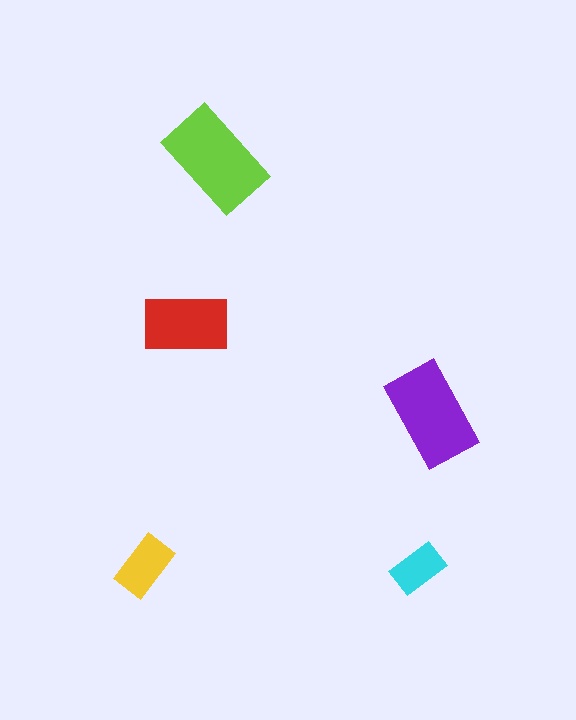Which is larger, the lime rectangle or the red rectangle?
The lime one.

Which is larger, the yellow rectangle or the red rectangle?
The red one.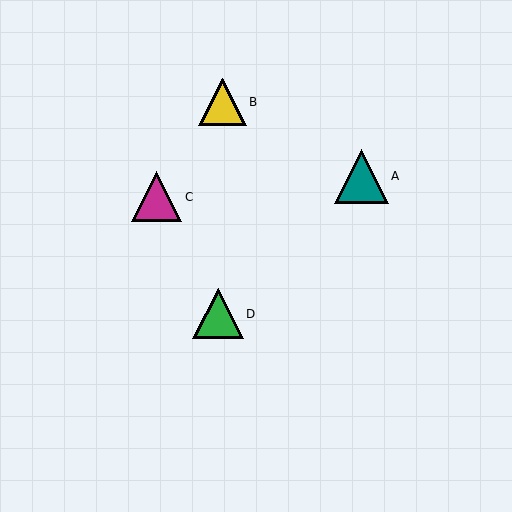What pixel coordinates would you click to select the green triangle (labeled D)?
Click at (218, 314) to select the green triangle D.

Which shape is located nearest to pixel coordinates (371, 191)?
The teal triangle (labeled A) at (361, 176) is nearest to that location.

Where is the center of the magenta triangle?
The center of the magenta triangle is at (157, 197).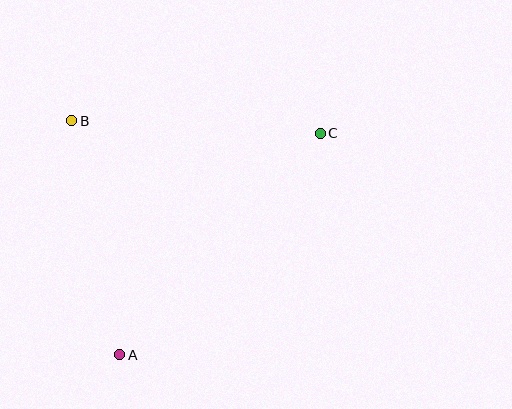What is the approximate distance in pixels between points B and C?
The distance between B and C is approximately 249 pixels.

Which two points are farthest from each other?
Points A and C are farthest from each other.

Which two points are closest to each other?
Points A and B are closest to each other.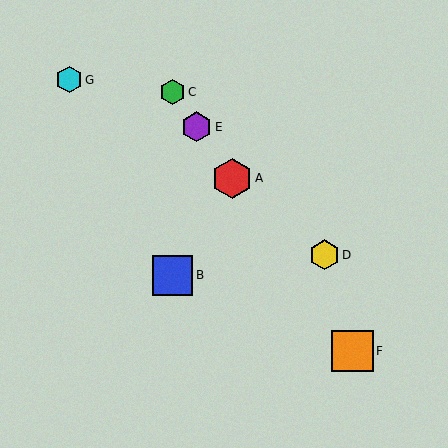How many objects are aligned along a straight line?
4 objects (A, C, E, F) are aligned along a straight line.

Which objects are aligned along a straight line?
Objects A, C, E, F are aligned along a straight line.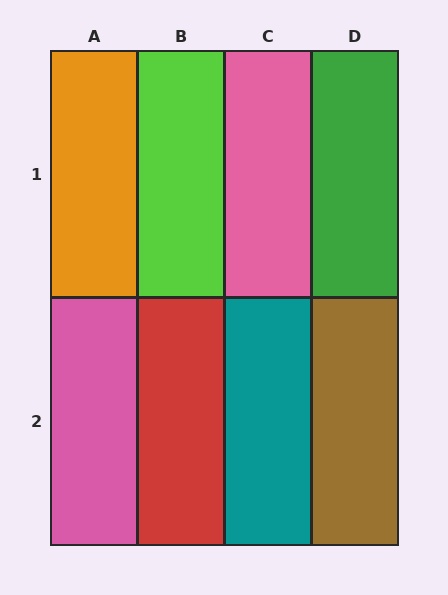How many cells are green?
1 cell is green.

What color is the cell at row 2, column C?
Teal.